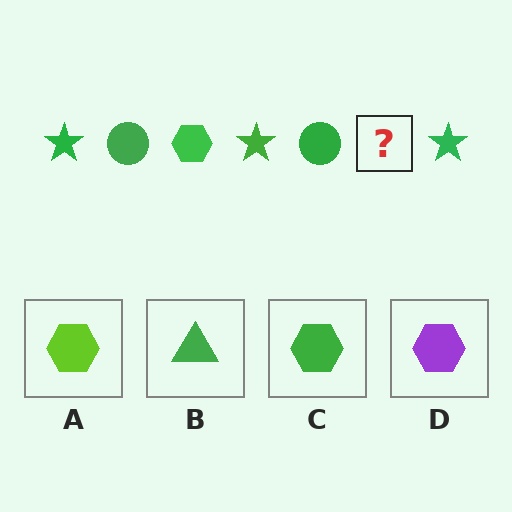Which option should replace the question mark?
Option C.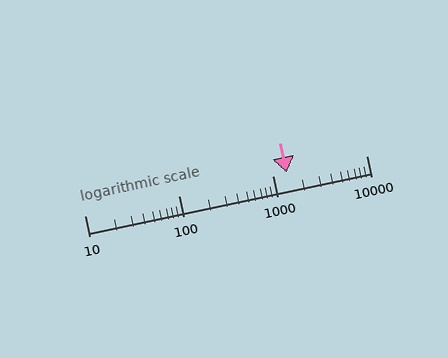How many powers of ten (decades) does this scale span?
The scale spans 3 decades, from 10 to 10000.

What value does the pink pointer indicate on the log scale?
The pointer indicates approximately 1400.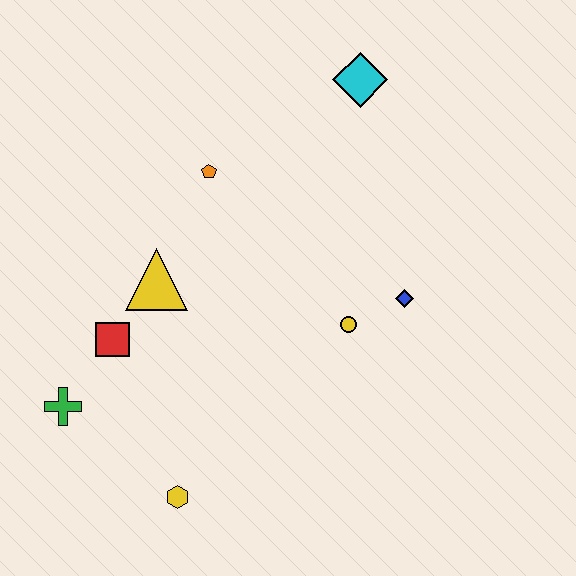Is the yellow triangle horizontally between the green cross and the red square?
No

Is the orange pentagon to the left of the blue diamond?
Yes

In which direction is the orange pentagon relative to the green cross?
The orange pentagon is above the green cross.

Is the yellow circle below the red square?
No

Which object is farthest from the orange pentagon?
The yellow hexagon is farthest from the orange pentagon.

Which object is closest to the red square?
The yellow triangle is closest to the red square.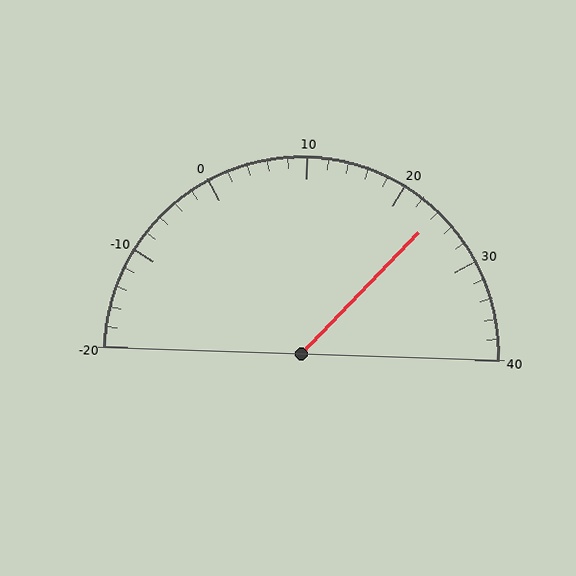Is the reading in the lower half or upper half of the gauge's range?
The reading is in the upper half of the range (-20 to 40).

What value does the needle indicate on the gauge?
The needle indicates approximately 24.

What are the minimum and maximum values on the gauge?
The gauge ranges from -20 to 40.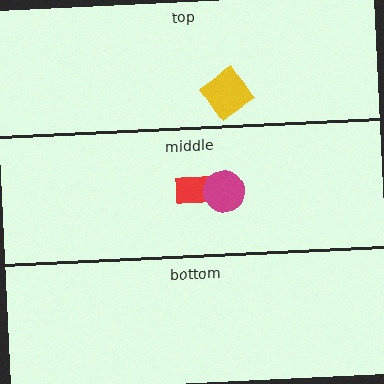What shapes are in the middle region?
The red rectangle, the magenta circle.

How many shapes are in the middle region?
2.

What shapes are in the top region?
The yellow diamond.